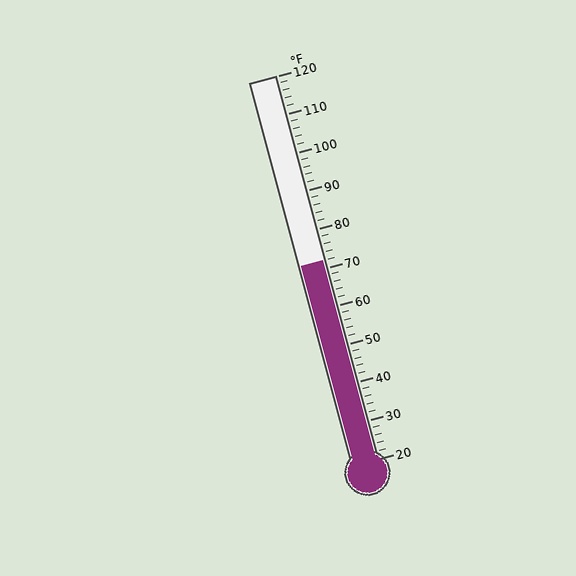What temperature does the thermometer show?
The thermometer shows approximately 72°F.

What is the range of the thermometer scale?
The thermometer scale ranges from 20°F to 120°F.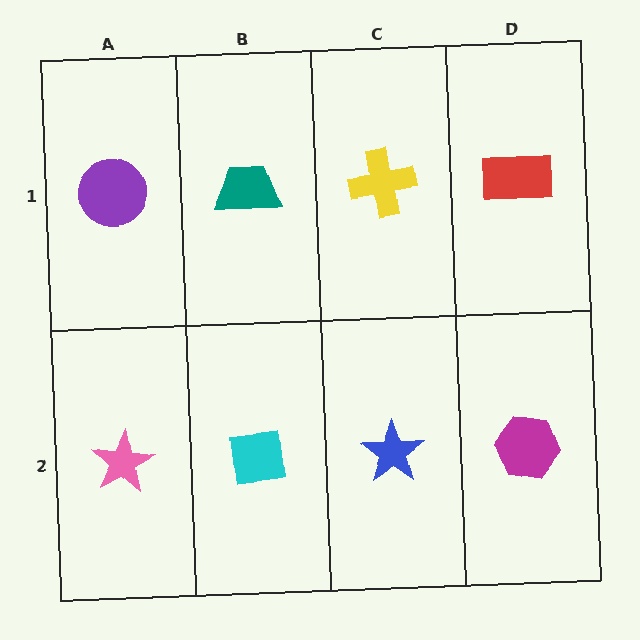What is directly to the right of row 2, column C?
A magenta hexagon.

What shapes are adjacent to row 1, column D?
A magenta hexagon (row 2, column D), a yellow cross (row 1, column C).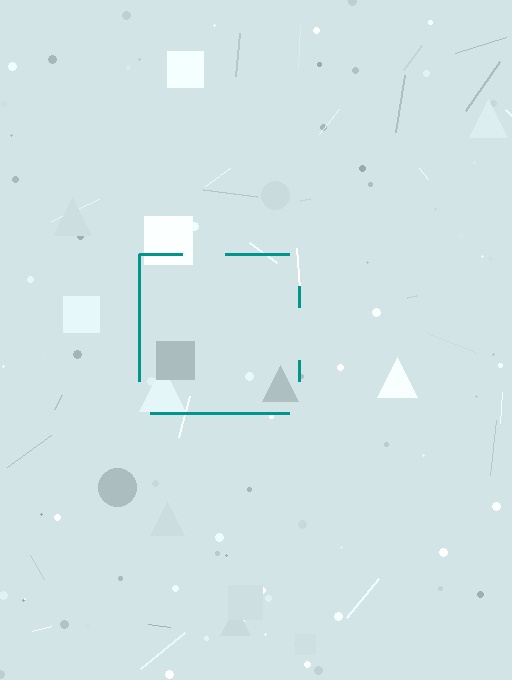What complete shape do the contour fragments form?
The contour fragments form a square.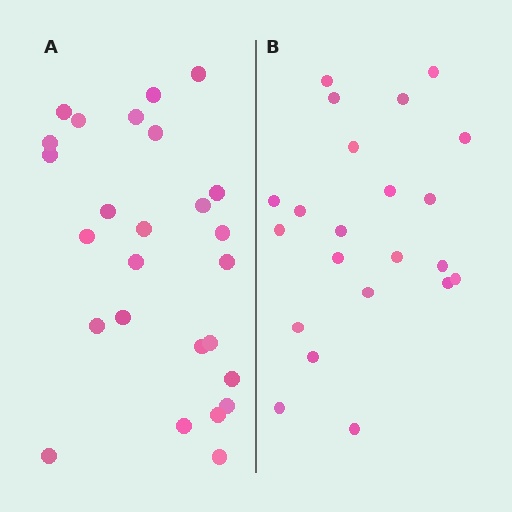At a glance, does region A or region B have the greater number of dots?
Region A (the left region) has more dots.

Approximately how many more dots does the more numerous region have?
Region A has about 4 more dots than region B.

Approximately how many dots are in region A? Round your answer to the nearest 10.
About 30 dots. (The exact count is 26, which rounds to 30.)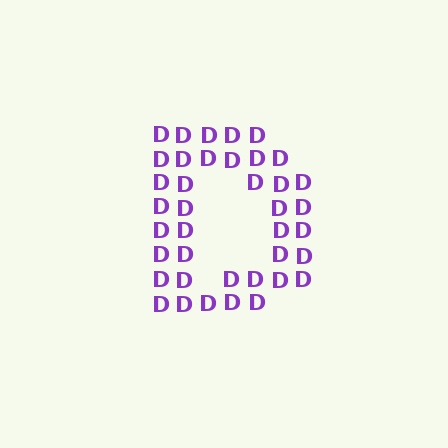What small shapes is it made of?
It is made of small letter D's.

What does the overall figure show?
The overall figure shows the letter D.